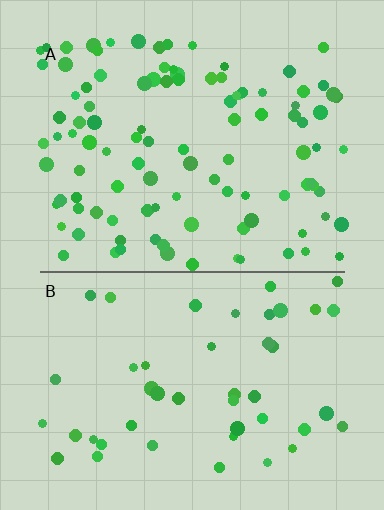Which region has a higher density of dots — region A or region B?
A (the top).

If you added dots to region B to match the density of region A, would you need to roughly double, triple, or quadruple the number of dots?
Approximately double.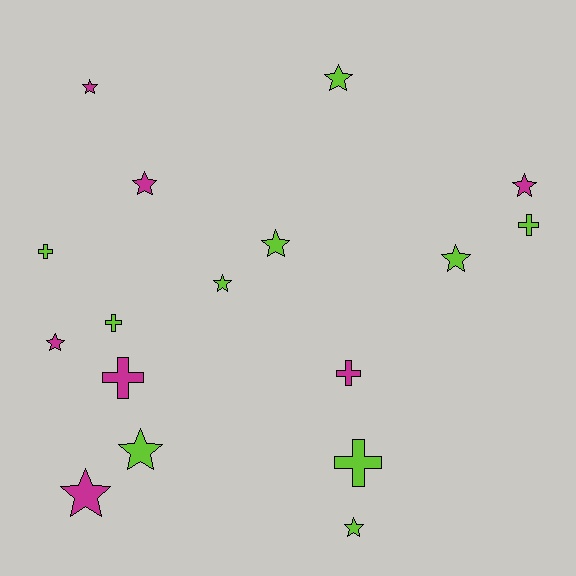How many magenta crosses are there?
There are 2 magenta crosses.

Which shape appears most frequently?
Star, with 11 objects.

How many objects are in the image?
There are 17 objects.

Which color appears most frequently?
Lime, with 10 objects.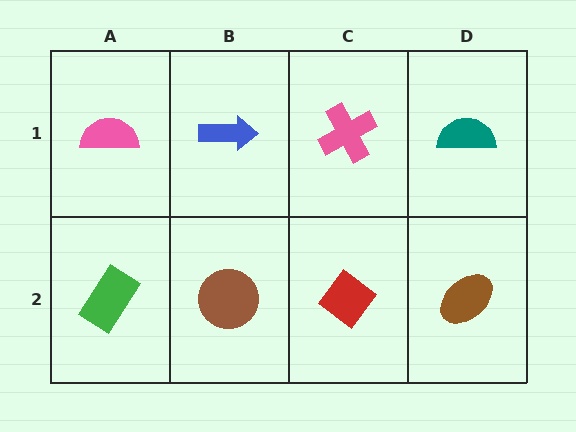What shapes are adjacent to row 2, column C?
A pink cross (row 1, column C), a brown circle (row 2, column B), a brown ellipse (row 2, column D).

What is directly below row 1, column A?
A green rectangle.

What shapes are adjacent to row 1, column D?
A brown ellipse (row 2, column D), a pink cross (row 1, column C).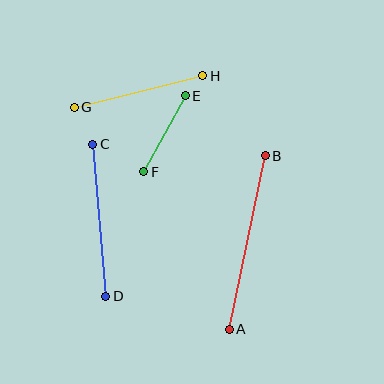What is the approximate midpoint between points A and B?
The midpoint is at approximately (247, 243) pixels.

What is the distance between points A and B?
The distance is approximately 177 pixels.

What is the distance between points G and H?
The distance is approximately 132 pixels.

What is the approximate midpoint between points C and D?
The midpoint is at approximately (99, 220) pixels.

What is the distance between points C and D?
The distance is approximately 153 pixels.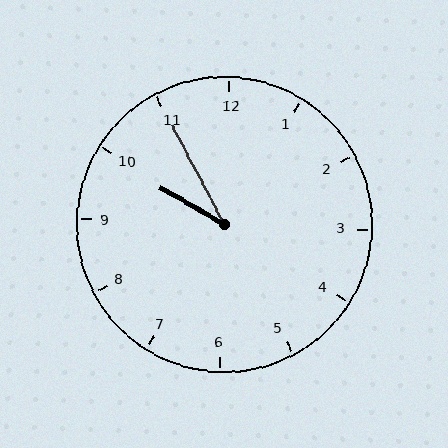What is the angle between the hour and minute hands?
Approximately 32 degrees.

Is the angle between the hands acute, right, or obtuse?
It is acute.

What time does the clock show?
9:55.